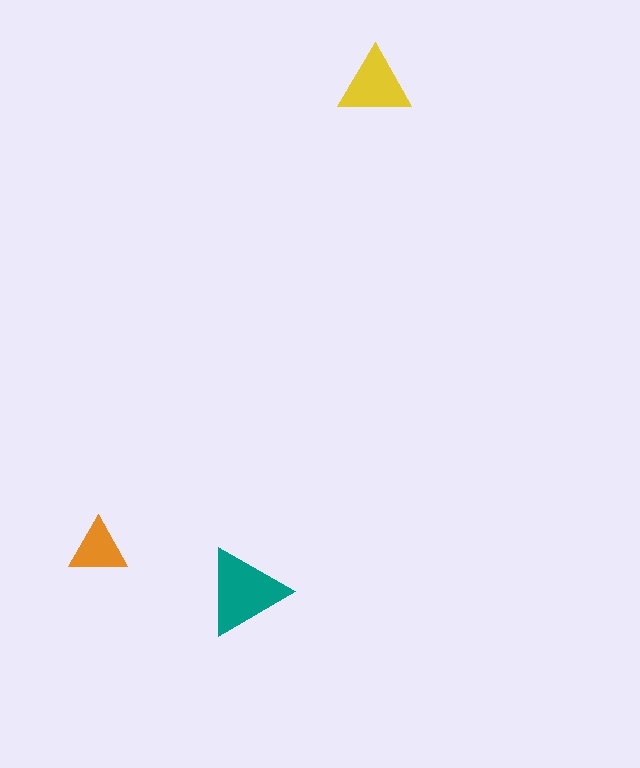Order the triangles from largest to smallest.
the teal one, the yellow one, the orange one.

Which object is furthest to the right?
The yellow triangle is rightmost.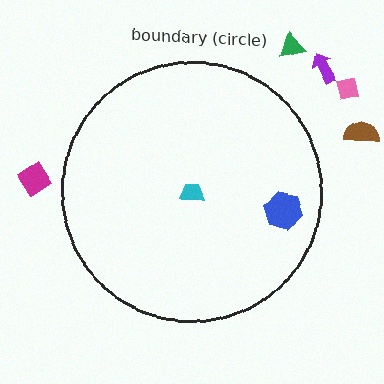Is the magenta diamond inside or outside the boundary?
Outside.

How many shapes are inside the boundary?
2 inside, 5 outside.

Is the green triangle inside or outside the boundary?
Outside.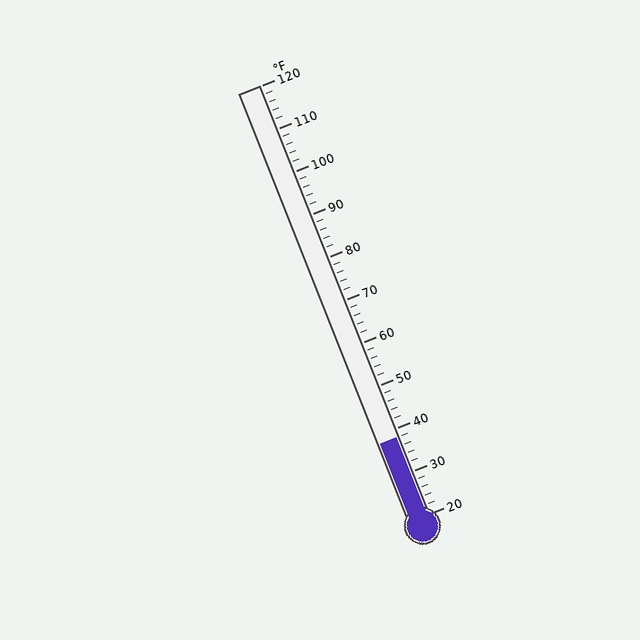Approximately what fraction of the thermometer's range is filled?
The thermometer is filled to approximately 20% of its range.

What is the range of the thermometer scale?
The thermometer scale ranges from 20°F to 120°F.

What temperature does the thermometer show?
The thermometer shows approximately 38°F.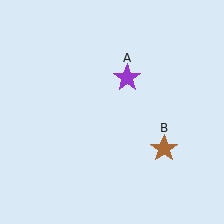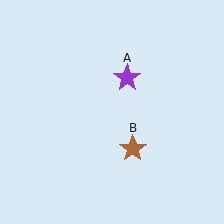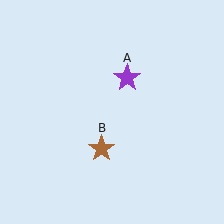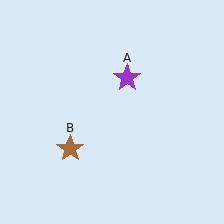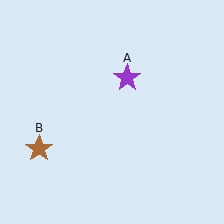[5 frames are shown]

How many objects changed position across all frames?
1 object changed position: brown star (object B).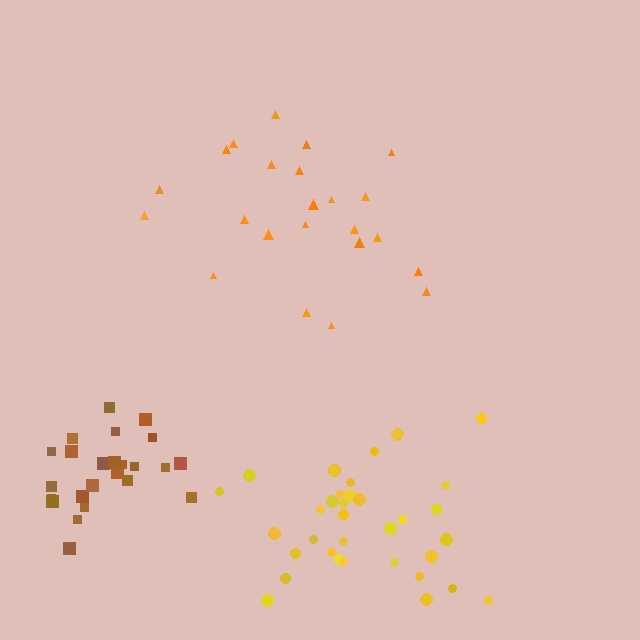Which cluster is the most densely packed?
Brown.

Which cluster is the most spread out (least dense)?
Orange.